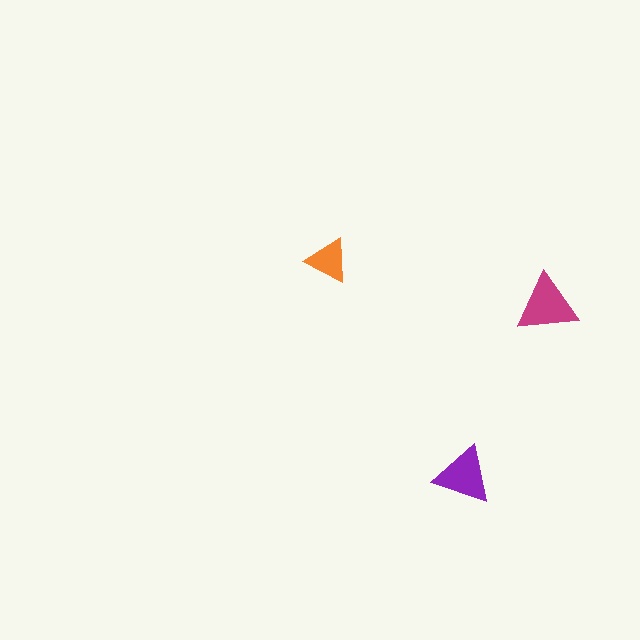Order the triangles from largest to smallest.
the magenta one, the purple one, the orange one.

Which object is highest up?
The orange triangle is topmost.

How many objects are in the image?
There are 3 objects in the image.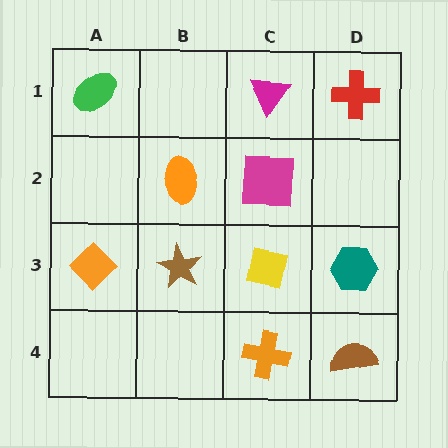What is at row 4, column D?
A brown semicircle.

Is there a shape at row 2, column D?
No, that cell is empty.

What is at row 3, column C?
A yellow square.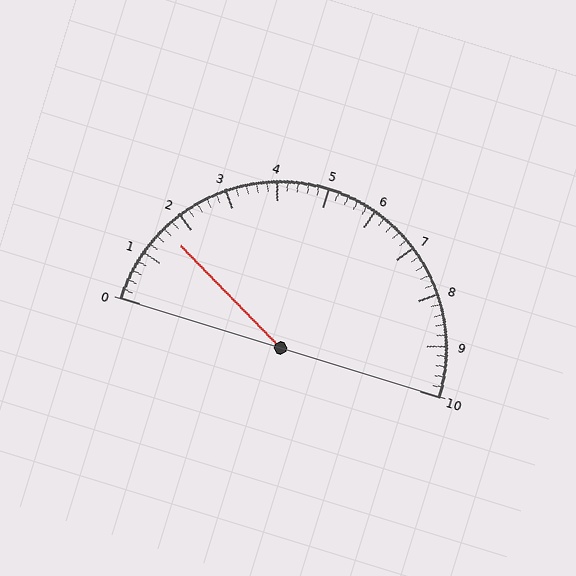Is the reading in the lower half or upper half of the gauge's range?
The reading is in the lower half of the range (0 to 10).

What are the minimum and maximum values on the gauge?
The gauge ranges from 0 to 10.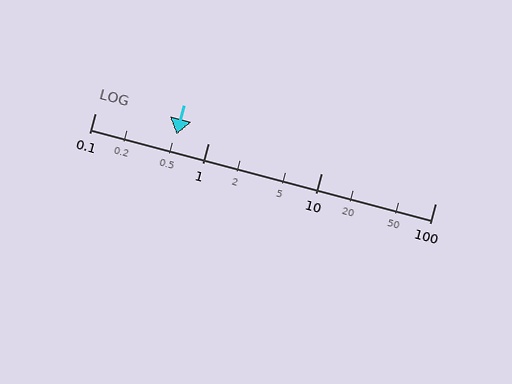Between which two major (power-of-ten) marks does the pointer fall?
The pointer is between 0.1 and 1.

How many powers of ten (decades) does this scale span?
The scale spans 3 decades, from 0.1 to 100.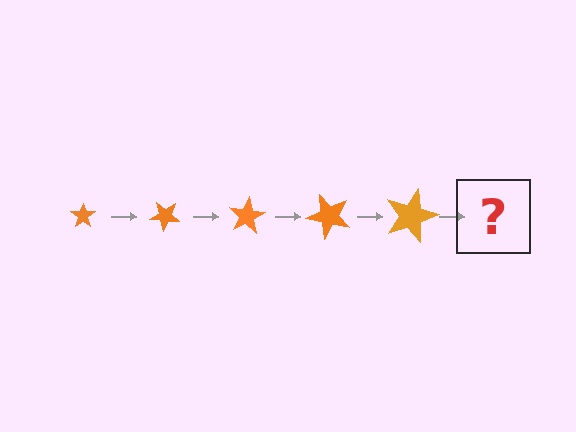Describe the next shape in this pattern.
It should be a star, larger than the previous one and rotated 200 degrees from the start.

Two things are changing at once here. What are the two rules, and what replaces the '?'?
The two rules are that the star grows larger each step and it rotates 40 degrees each step. The '?' should be a star, larger than the previous one and rotated 200 degrees from the start.